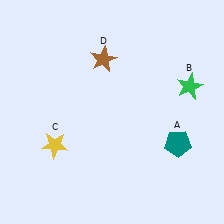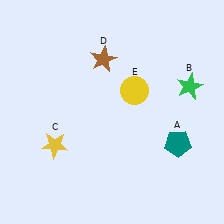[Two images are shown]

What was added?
A yellow circle (E) was added in Image 2.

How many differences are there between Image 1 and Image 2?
There is 1 difference between the two images.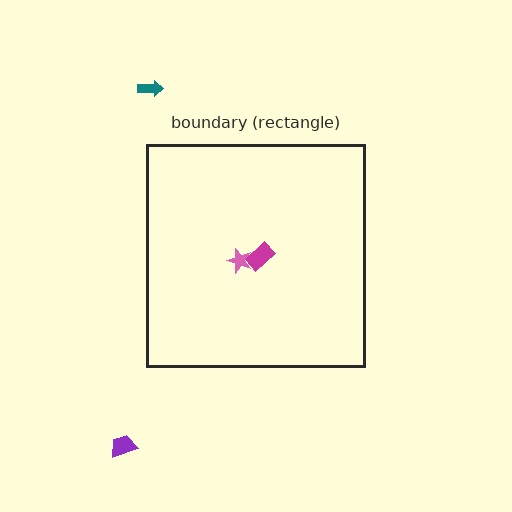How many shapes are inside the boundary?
2 inside, 2 outside.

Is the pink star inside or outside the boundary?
Inside.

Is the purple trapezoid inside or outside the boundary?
Outside.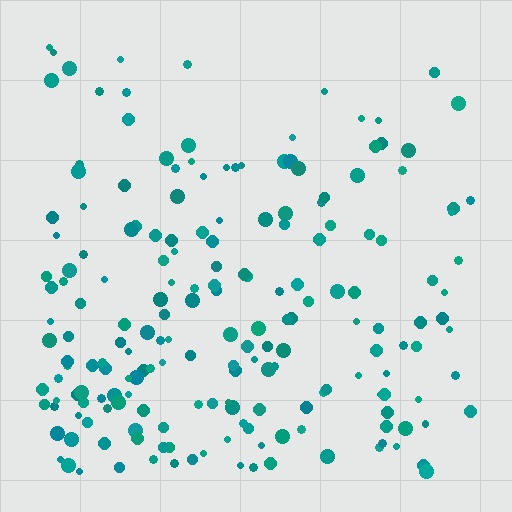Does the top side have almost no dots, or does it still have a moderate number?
Still a moderate number, just noticeably fewer than the bottom.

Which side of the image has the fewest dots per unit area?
The top.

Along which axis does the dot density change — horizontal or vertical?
Vertical.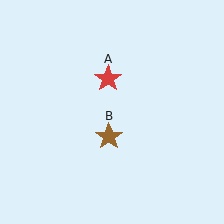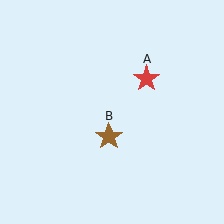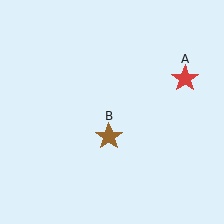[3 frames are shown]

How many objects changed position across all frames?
1 object changed position: red star (object A).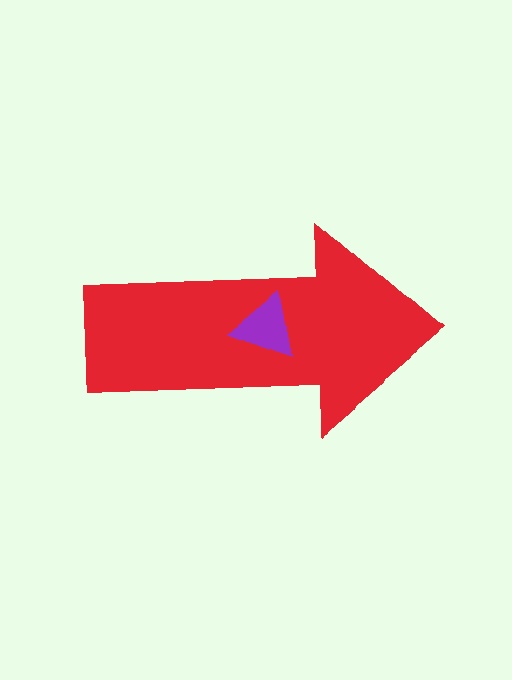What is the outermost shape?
The red arrow.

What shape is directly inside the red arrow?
The purple triangle.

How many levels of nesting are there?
2.